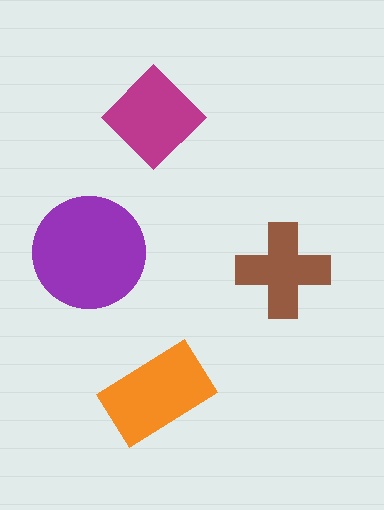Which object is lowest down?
The orange rectangle is bottommost.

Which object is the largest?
The purple circle.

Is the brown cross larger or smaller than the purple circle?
Smaller.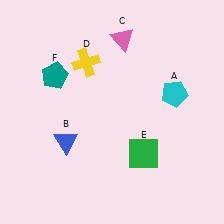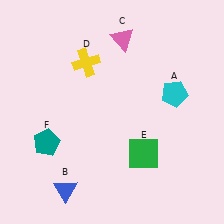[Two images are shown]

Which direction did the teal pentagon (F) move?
The teal pentagon (F) moved down.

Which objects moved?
The objects that moved are: the blue triangle (B), the teal pentagon (F).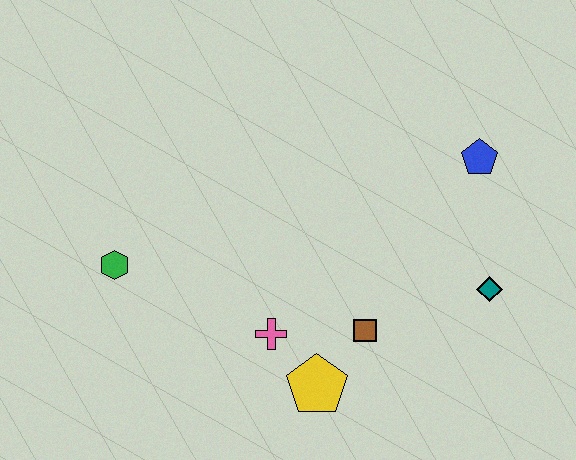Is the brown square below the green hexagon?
Yes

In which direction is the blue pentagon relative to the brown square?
The blue pentagon is above the brown square.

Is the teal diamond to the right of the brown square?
Yes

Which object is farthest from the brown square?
The green hexagon is farthest from the brown square.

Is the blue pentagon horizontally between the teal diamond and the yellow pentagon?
Yes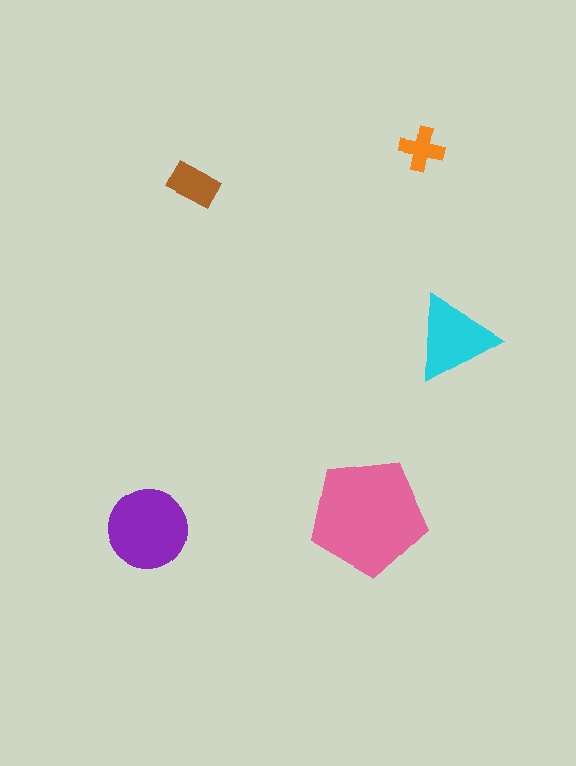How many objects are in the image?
There are 5 objects in the image.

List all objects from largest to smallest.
The pink pentagon, the purple circle, the cyan triangle, the brown rectangle, the orange cross.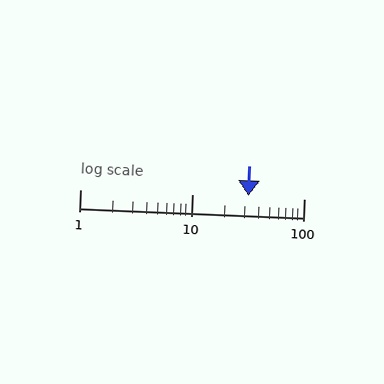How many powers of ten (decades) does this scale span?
The scale spans 2 decades, from 1 to 100.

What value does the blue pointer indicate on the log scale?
The pointer indicates approximately 32.